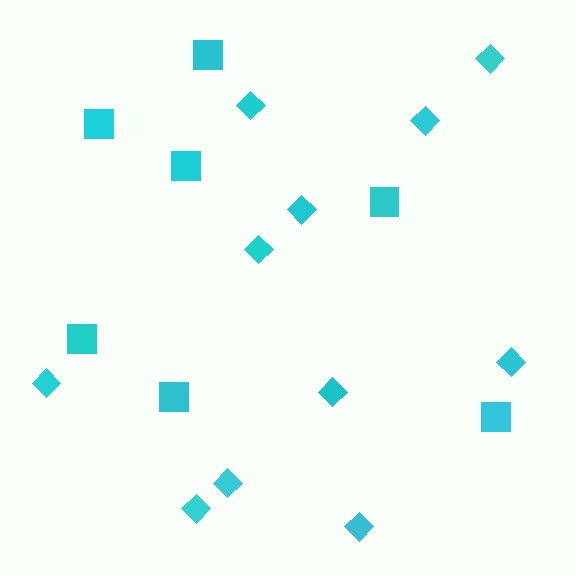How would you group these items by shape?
There are 2 groups: one group of squares (7) and one group of diamonds (11).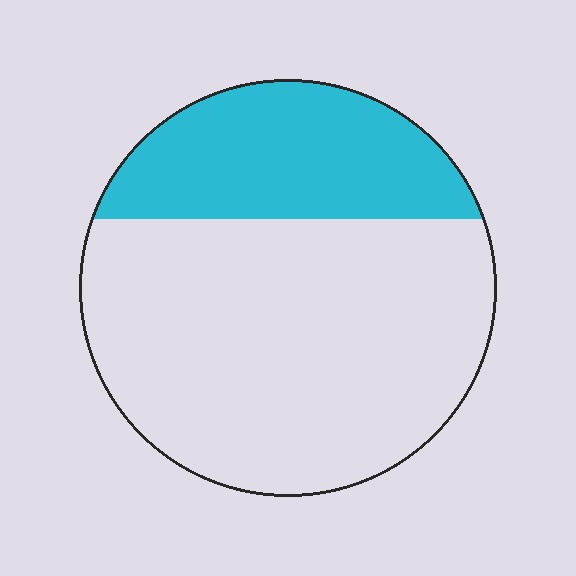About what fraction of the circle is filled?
About one third (1/3).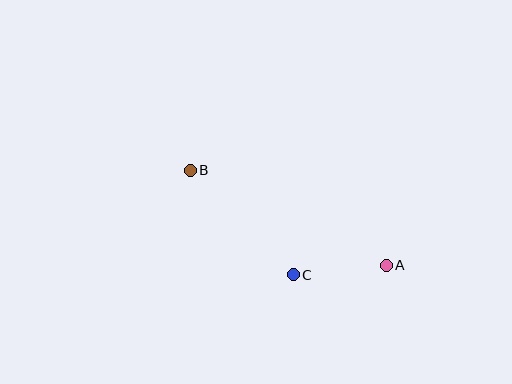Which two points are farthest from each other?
Points A and B are farthest from each other.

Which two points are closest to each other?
Points A and C are closest to each other.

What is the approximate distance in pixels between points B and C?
The distance between B and C is approximately 147 pixels.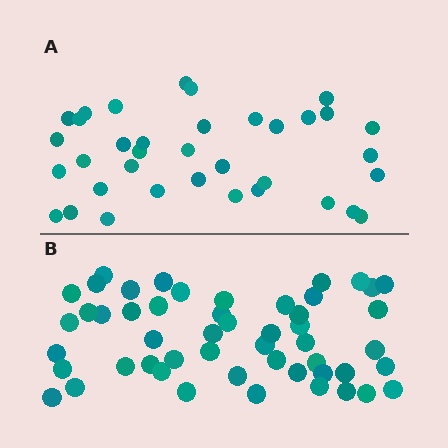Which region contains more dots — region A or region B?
Region B (the bottom region) has more dots.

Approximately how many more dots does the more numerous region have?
Region B has approximately 15 more dots than region A.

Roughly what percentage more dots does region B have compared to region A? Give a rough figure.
About 40% more.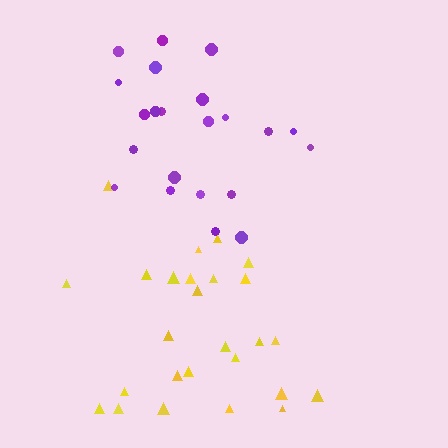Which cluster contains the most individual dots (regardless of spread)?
Yellow (26).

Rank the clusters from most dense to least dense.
yellow, purple.